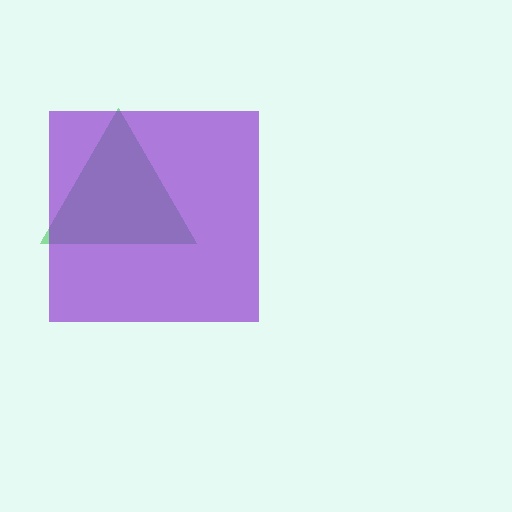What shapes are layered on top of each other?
The layered shapes are: a green triangle, a purple square.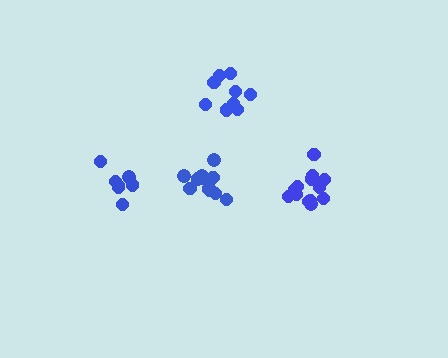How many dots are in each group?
Group 1: 9 dots, Group 2: 13 dots, Group 3: 7 dots, Group 4: 12 dots (41 total).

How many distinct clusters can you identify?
There are 4 distinct clusters.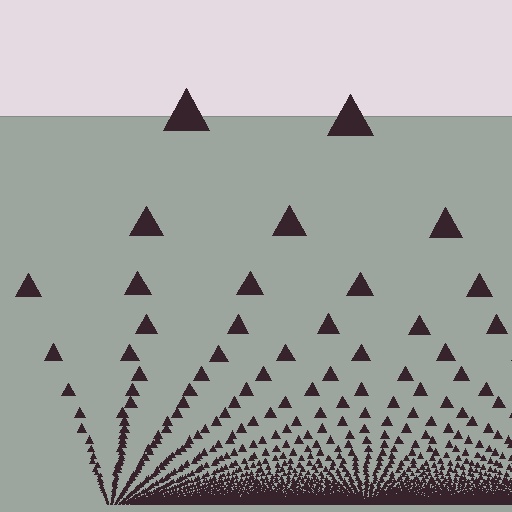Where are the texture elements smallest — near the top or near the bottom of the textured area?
Near the bottom.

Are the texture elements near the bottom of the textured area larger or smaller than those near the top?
Smaller. The gradient is inverted — elements near the bottom are smaller and denser.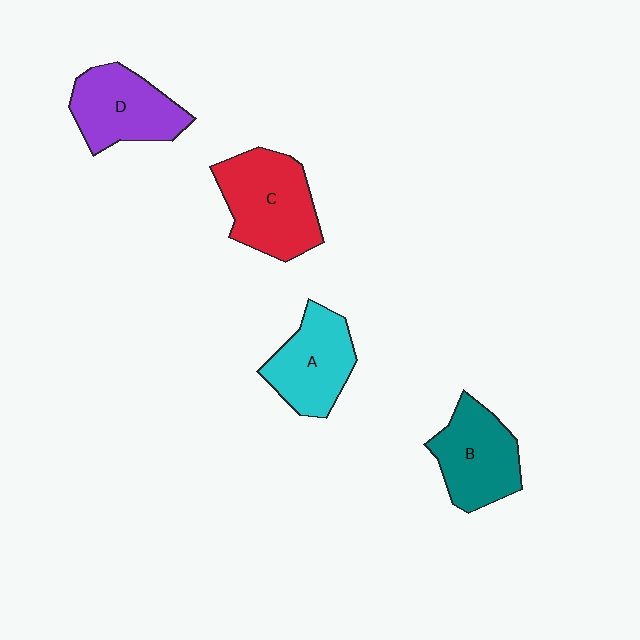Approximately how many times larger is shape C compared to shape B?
Approximately 1.2 times.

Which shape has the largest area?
Shape C (red).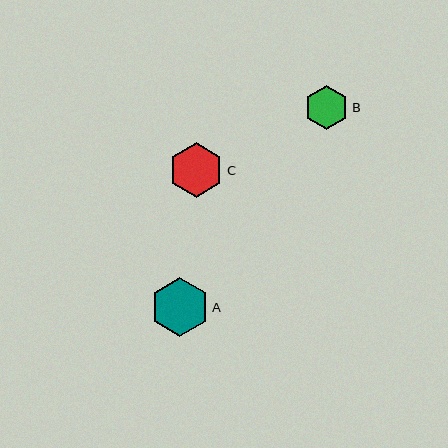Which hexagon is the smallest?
Hexagon B is the smallest with a size of approximately 44 pixels.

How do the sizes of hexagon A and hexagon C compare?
Hexagon A and hexagon C are approximately the same size.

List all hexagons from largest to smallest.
From largest to smallest: A, C, B.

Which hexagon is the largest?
Hexagon A is the largest with a size of approximately 59 pixels.